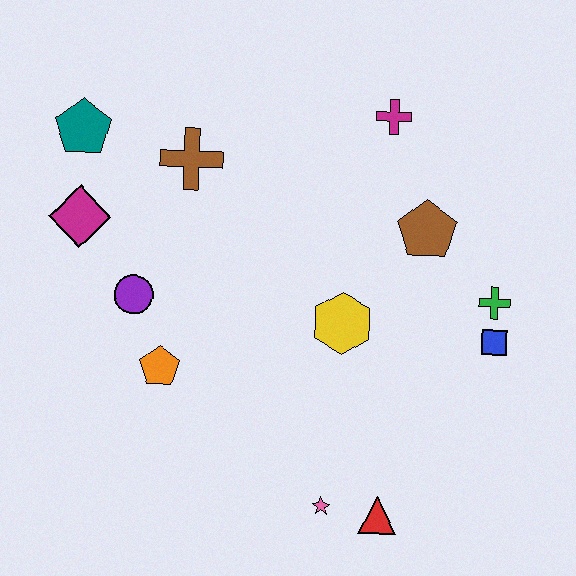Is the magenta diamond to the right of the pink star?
No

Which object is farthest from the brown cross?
The red triangle is farthest from the brown cross.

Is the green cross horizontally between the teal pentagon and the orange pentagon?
No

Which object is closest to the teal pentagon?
The magenta diamond is closest to the teal pentagon.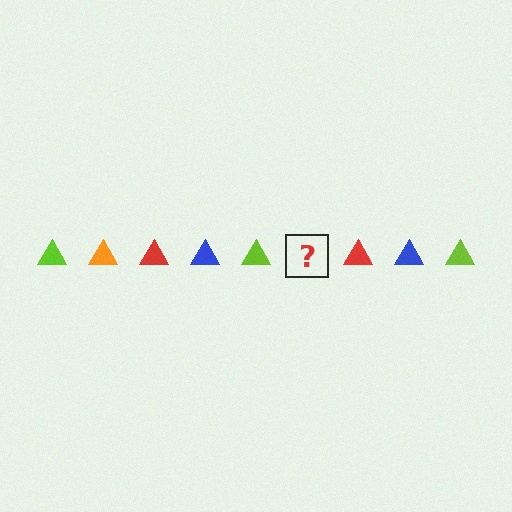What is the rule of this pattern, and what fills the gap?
The rule is that the pattern cycles through lime, orange, red, blue triangles. The gap should be filled with an orange triangle.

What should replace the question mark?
The question mark should be replaced with an orange triangle.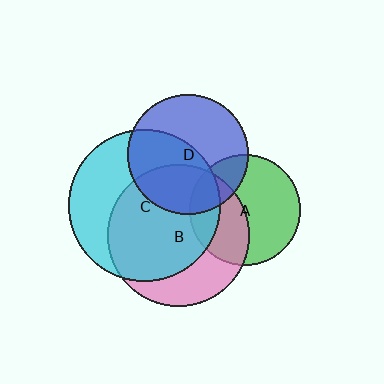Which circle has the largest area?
Circle C (cyan).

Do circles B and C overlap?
Yes.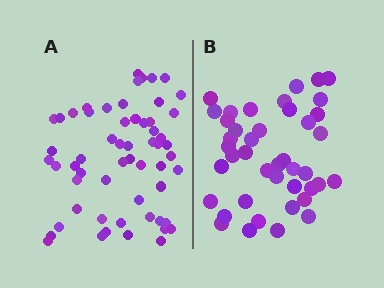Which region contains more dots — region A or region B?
Region A (the left region) has more dots.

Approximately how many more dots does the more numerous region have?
Region A has approximately 15 more dots than region B.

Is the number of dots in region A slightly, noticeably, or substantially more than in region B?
Region A has noticeably more, but not dramatically so. The ratio is roughly 1.4 to 1.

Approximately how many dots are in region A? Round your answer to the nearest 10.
About 60 dots. (The exact count is 58, which rounds to 60.)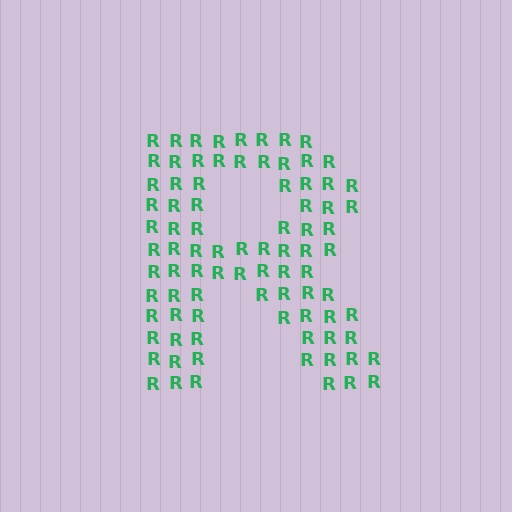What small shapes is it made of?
It is made of small letter R's.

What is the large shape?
The large shape is the letter R.